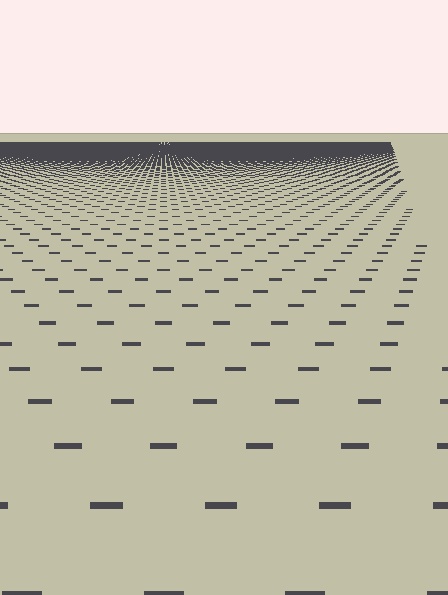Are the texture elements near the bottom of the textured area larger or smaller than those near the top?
Larger. Near the bottom, elements are closer to the viewer and appear at a bigger on-screen size.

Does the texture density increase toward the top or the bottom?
Density increases toward the top.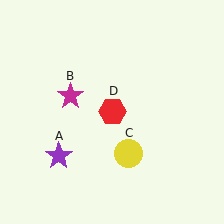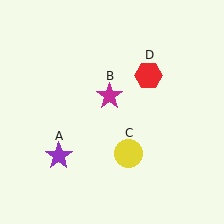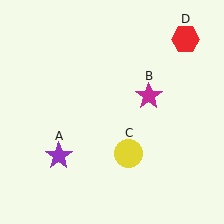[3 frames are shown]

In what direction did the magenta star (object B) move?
The magenta star (object B) moved right.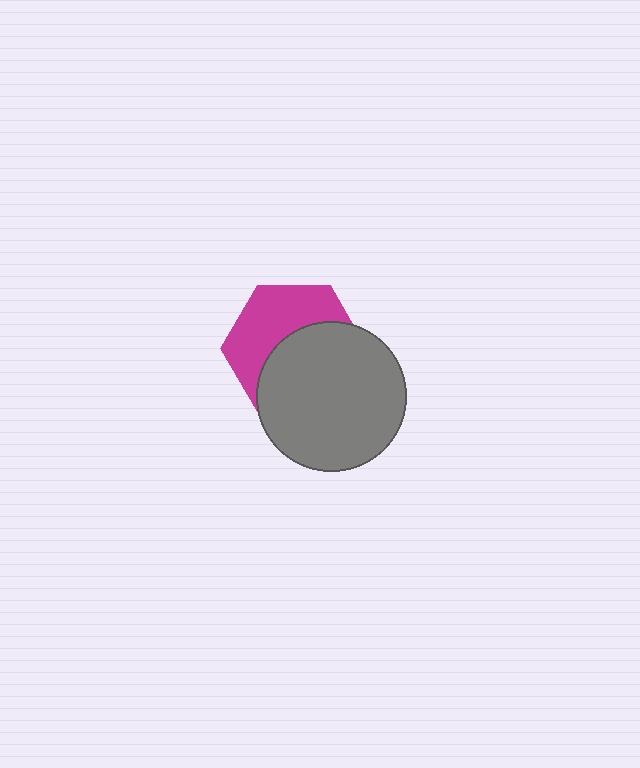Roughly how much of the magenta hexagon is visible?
About half of it is visible (roughly 47%).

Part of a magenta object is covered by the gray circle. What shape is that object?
It is a hexagon.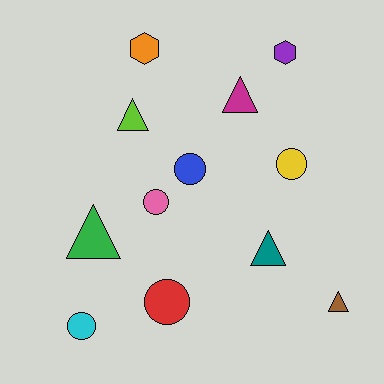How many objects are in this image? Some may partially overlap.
There are 12 objects.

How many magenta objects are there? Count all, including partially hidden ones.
There is 1 magenta object.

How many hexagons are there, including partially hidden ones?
There are 2 hexagons.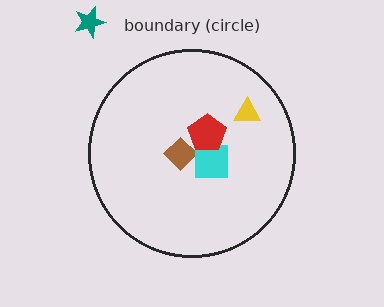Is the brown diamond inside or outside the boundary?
Inside.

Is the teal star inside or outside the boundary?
Outside.